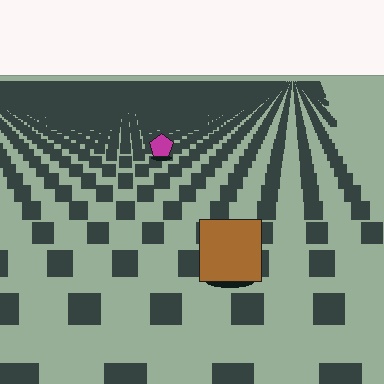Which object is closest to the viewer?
The brown square is closest. The texture marks near it are larger and more spread out.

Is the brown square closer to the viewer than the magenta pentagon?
Yes. The brown square is closer — you can tell from the texture gradient: the ground texture is coarser near it.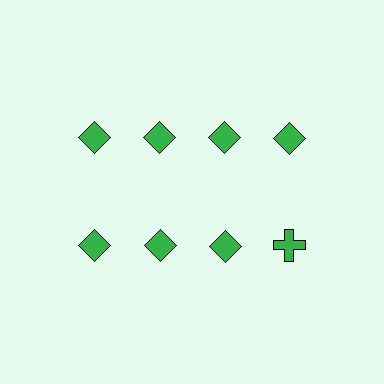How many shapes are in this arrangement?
There are 8 shapes arranged in a grid pattern.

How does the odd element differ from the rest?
It has a different shape: cross instead of diamond.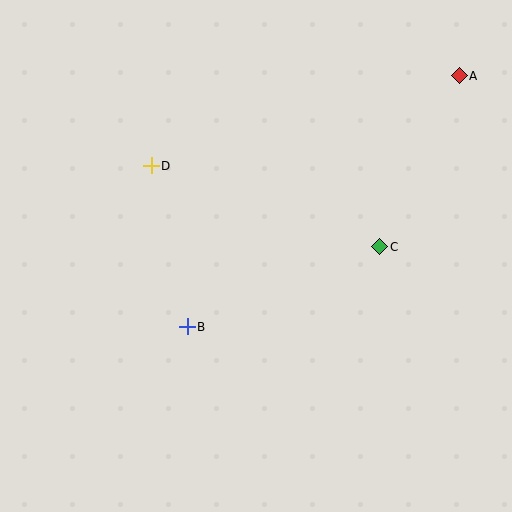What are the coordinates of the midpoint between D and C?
The midpoint between D and C is at (266, 206).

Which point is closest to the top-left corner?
Point D is closest to the top-left corner.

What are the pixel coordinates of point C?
Point C is at (380, 247).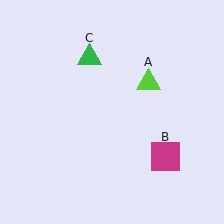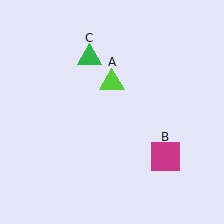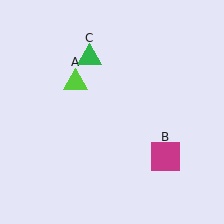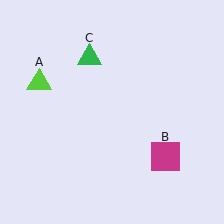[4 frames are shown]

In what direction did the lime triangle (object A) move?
The lime triangle (object A) moved left.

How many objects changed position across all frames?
1 object changed position: lime triangle (object A).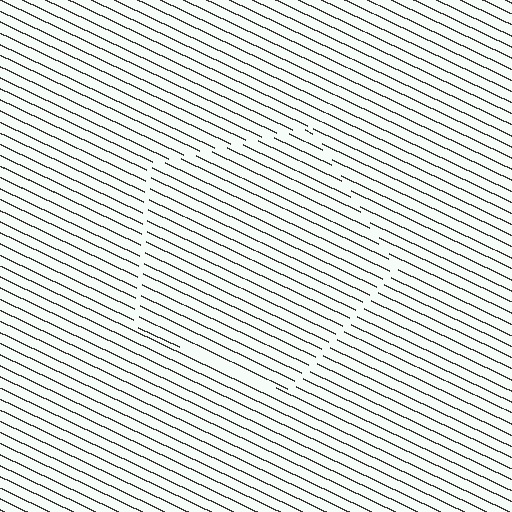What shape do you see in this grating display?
An illusory pentagon. The interior of the shape contains the same grating, shifted by half a period — the contour is defined by the phase discontinuity where line-ends from the inner and outer gratings abut.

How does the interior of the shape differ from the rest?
The interior of the shape contains the same grating, shifted by half a period — the contour is defined by the phase discontinuity where line-ends from the inner and outer gratings abut.